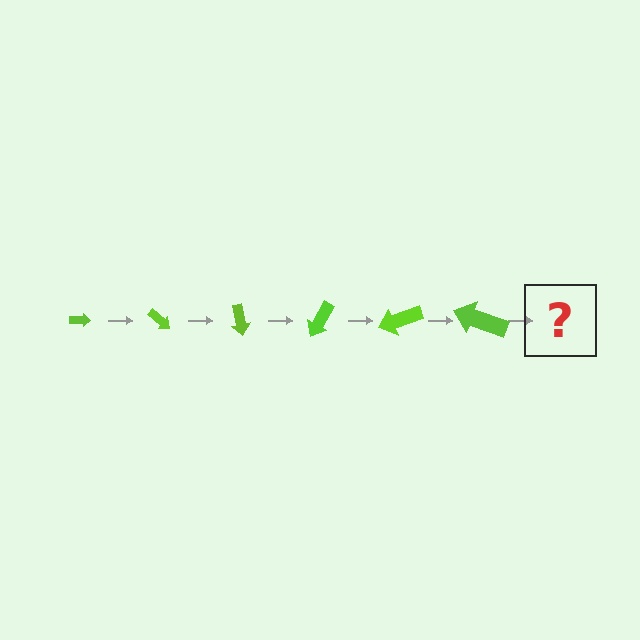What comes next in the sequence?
The next element should be an arrow, larger than the previous one and rotated 240 degrees from the start.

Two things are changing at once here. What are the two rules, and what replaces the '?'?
The two rules are that the arrow grows larger each step and it rotates 40 degrees each step. The '?' should be an arrow, larger than the previous one and rotated 240 degrees from the start.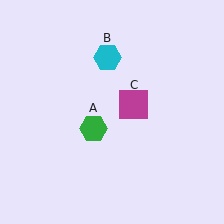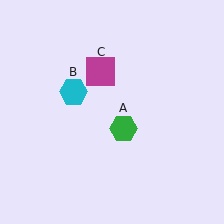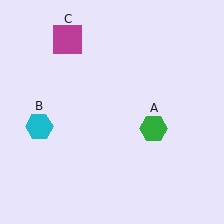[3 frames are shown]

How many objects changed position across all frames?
3 objects changed position: green hexagon (object A), cyan hexagon (object B), magenta square (object C).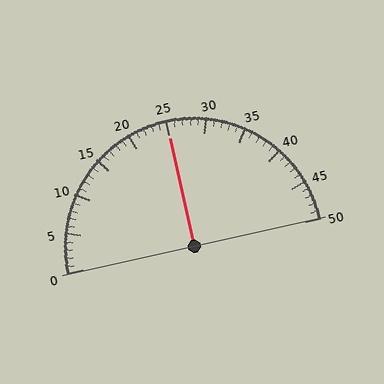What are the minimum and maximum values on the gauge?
The gauge ranges from 0 to 50.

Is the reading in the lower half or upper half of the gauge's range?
The reading is in the upper half of the range (0 to 50).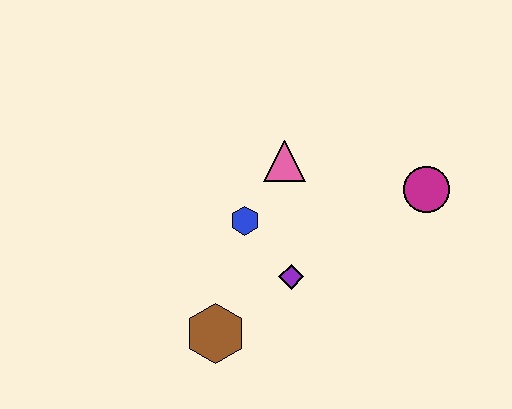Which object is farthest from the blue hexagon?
The magenta circle is farthest from the blue hexagon.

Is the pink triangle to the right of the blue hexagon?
Yes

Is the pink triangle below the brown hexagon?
No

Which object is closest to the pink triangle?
The blue hexagon is closest to the pink triangle.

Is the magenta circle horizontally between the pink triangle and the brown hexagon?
No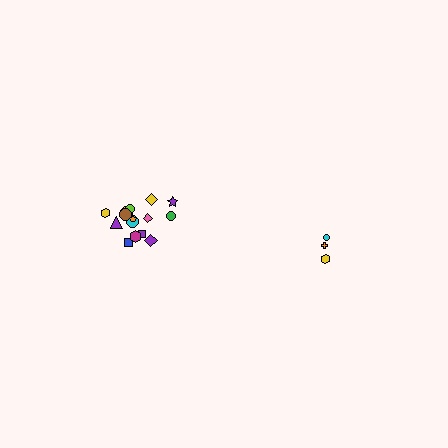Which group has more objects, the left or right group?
The left group.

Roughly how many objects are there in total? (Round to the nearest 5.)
Roughly 20 objects in total.